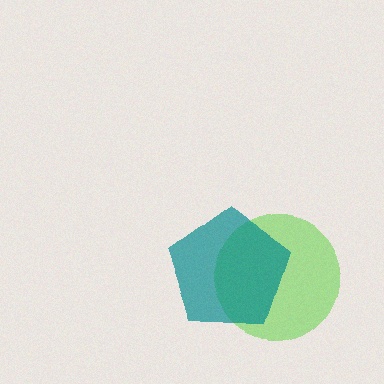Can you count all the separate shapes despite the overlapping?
Yes, there are 2 separate shapes.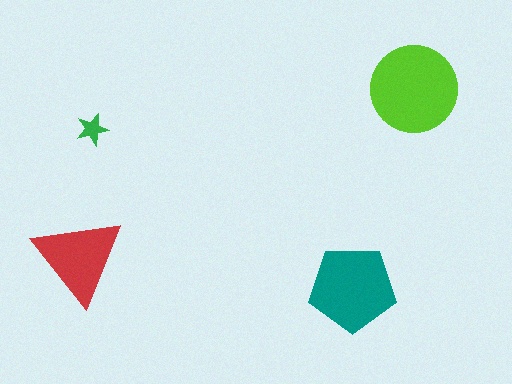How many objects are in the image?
There are 4 objects in the image.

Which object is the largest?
The lime circle.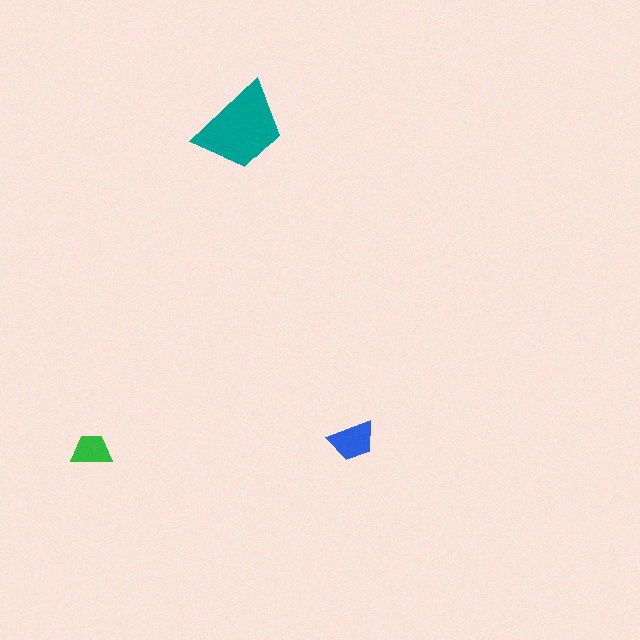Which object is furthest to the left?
The green trapezoid is leftmost.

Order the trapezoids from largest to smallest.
the teal one, the blue one, the green one.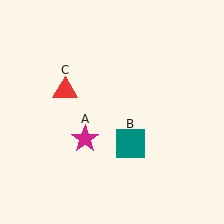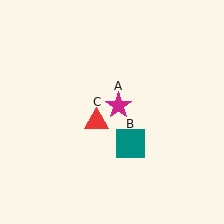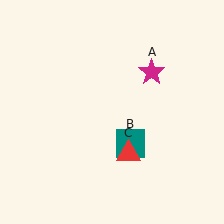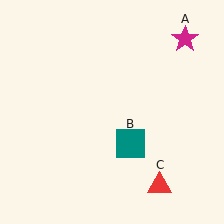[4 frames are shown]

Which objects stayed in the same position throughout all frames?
Teal square (object B) remained stationary.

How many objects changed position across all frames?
2 objects changed position: magenta star (object A), red triangle (object C).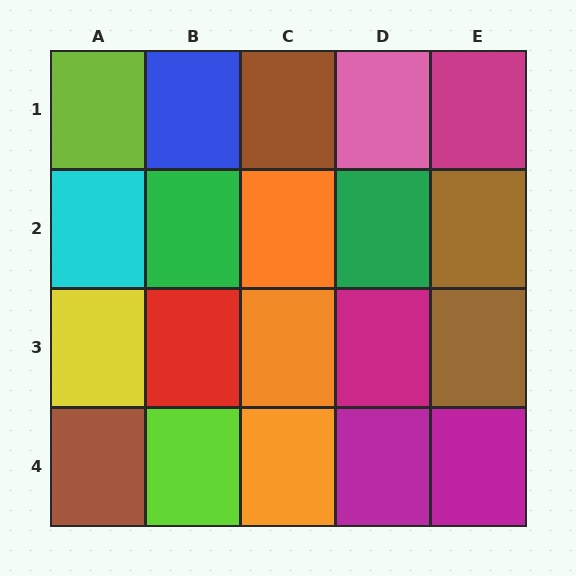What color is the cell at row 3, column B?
Red.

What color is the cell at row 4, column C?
Orange.